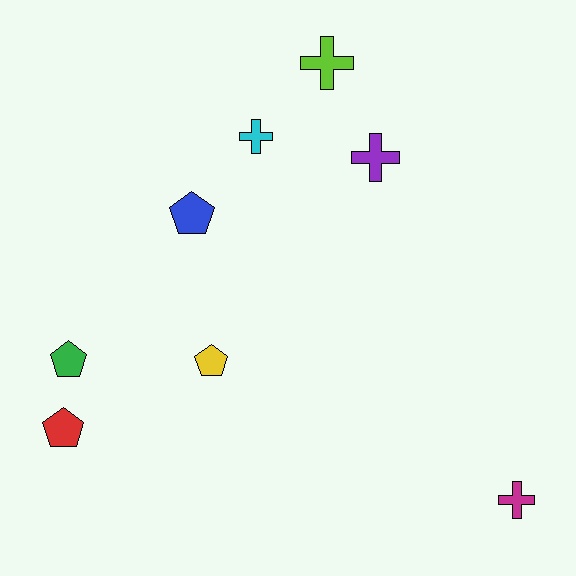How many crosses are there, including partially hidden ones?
There are 4 crosses.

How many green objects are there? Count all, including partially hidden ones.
There is 1 green object.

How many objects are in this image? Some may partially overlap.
There are 8 objects.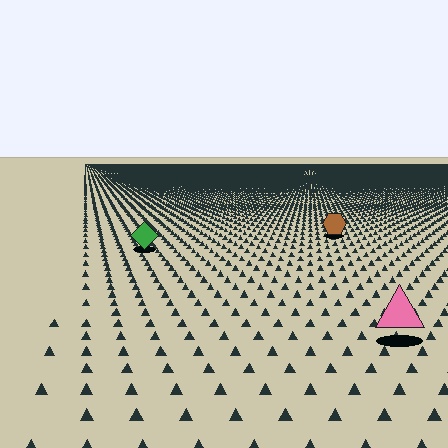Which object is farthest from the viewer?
The brown hexagon is farthest from the viewer. It appears smaller and the ground texture around it is denser.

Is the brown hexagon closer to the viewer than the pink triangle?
No. The pink triangle is closer — you can tell from the texture gradient: the ground texture is coarser near it.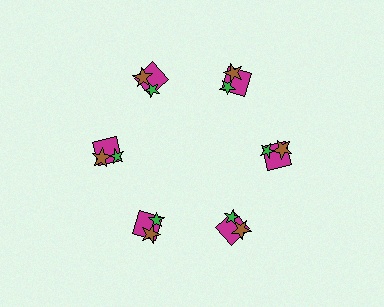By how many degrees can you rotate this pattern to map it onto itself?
The pattern maps onto itself every 60 degrees of rotation.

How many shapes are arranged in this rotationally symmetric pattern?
There are 18 shapes, arranged in 6 groups of 3.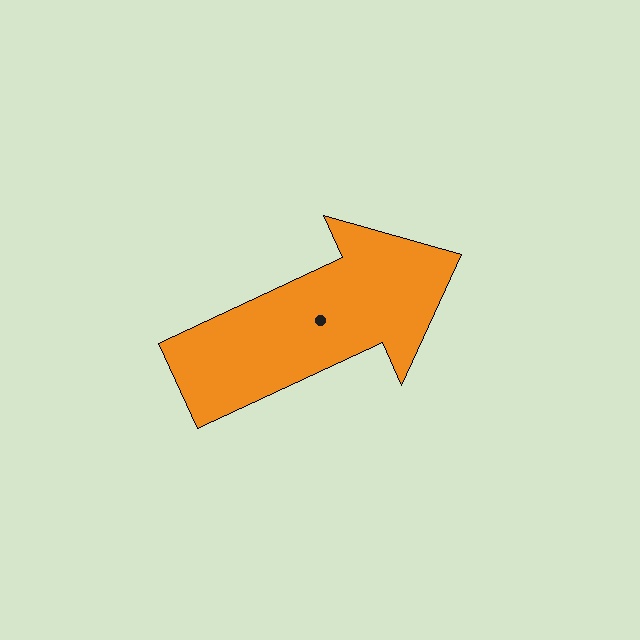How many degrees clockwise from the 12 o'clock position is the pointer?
Approximately 65 degrees.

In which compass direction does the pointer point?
Northeast.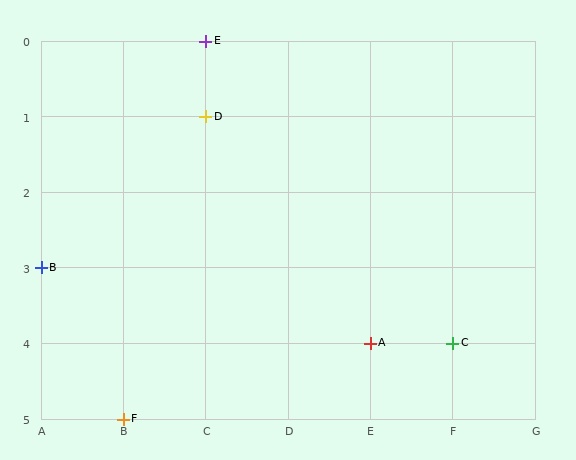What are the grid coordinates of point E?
Point E is at grid coordinates (C, 0).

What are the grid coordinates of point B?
Point B is at grid coordinates (A, 3).